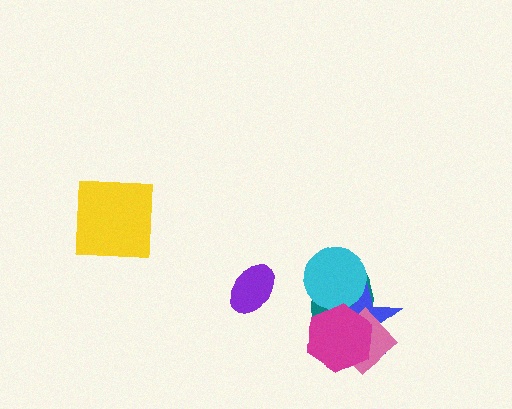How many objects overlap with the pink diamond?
3 objects overlap with the pink diamond.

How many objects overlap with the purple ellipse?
0 objects overlap with the purple ellipse.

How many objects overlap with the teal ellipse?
4 objects overlap with the teal ellipse.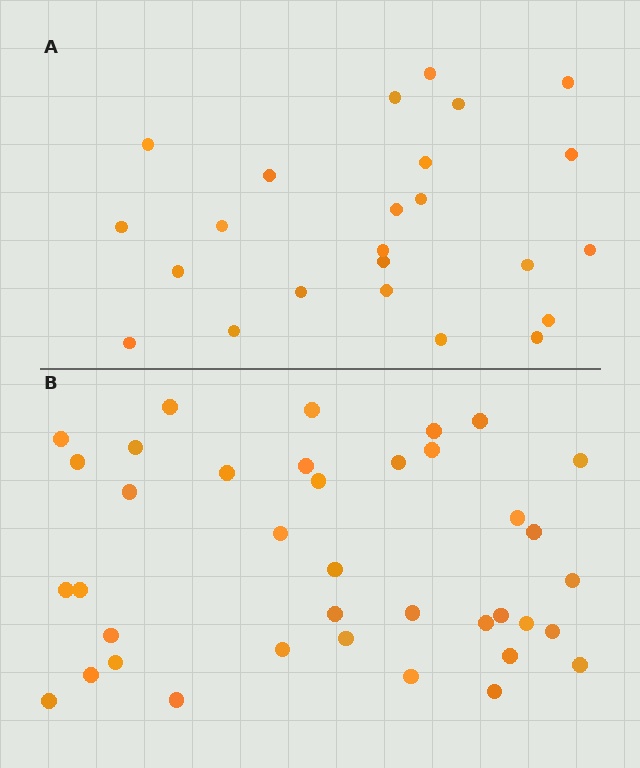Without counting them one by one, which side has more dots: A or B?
Region B (the bottom region) has more dots.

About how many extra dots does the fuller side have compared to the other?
Region B has approximately 15 more dots than region A.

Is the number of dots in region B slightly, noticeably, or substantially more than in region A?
Region B has substantially more. The ratio is roughly 1.6 to 1.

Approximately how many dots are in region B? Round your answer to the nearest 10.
About 40 dots. (The exact count is 38, which rounds to 40.)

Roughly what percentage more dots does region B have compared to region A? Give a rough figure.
About 60% more.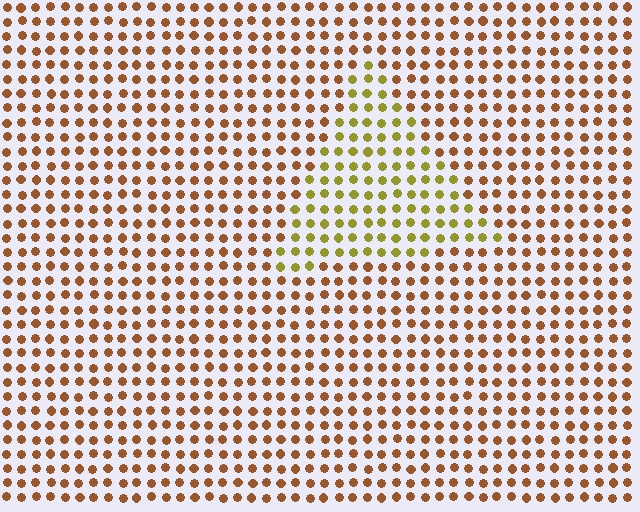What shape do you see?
I see a triangle.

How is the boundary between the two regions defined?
The boundary is defined purely by a slight shift in hue (about 39 degrees). Spacing, size, and orientation are identical on both sides.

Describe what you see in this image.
The image is filled with small brown elements in a uniform arrangement. A triangle-shaped region is visible where the elements are tinted to a slightly different hue, forming a subtle color boundary.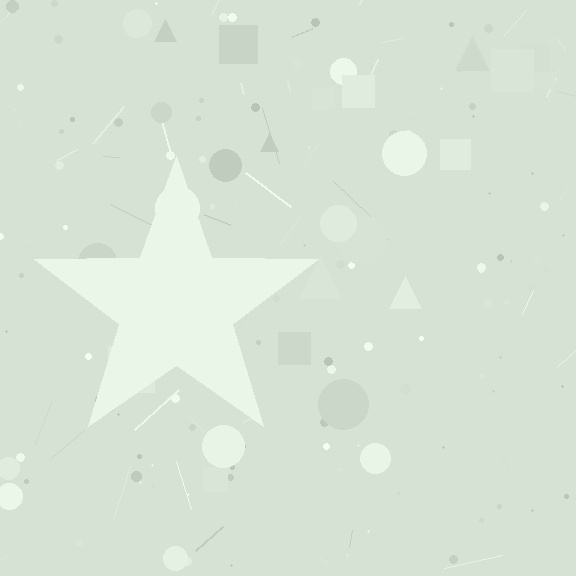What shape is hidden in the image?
A star is hidden in the image.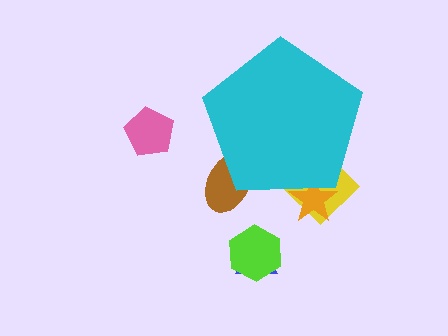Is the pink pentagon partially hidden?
No, the pink pentagon is fully visible.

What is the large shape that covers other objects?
A cyan pentagon.